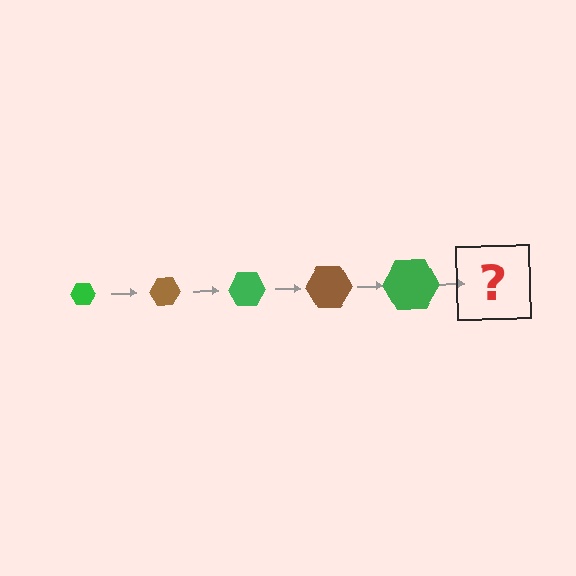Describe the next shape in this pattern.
It should be a brown hexagon, larger than the previous one.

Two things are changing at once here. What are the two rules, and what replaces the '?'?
The two rules are that the hexagon grows larger each step and the color cycles through green and brown. The '?' should be a brown hexagon, larger than the previous one.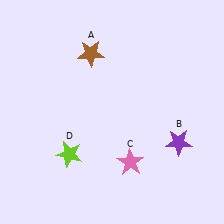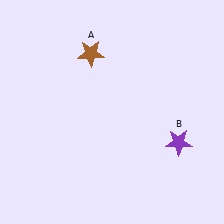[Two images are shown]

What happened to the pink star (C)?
The pink star (C) was removed in Image 2. It was in the bottom-right area of Image 1.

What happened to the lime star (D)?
The lime star (D) was removed in Image 2. It was in the bottom-left area of Image 1.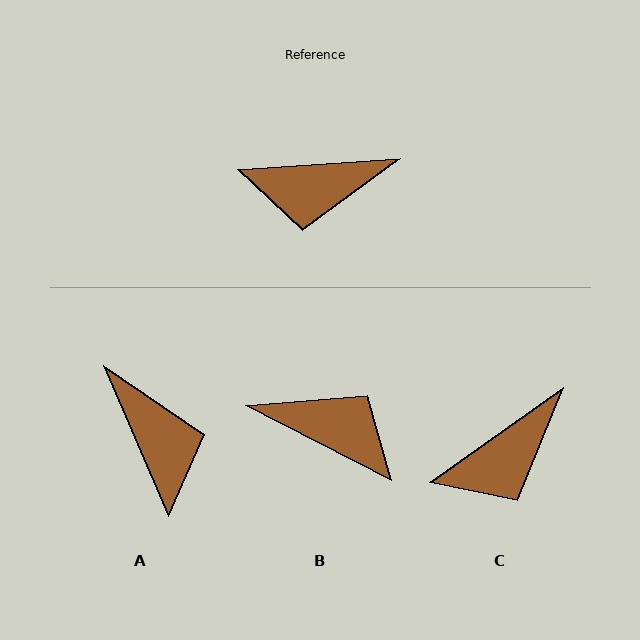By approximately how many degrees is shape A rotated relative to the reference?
Approximately 110 degrees counter-clockwise.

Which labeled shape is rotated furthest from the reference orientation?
B, about 149 degrees away.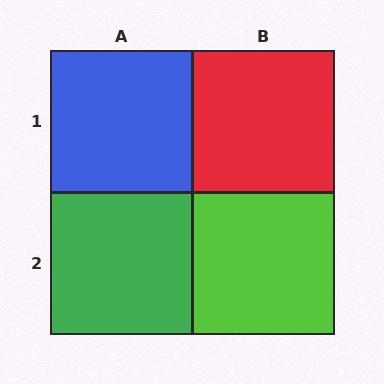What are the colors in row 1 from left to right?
Blue, red.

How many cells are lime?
1 cell is lime.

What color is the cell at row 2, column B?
Lime.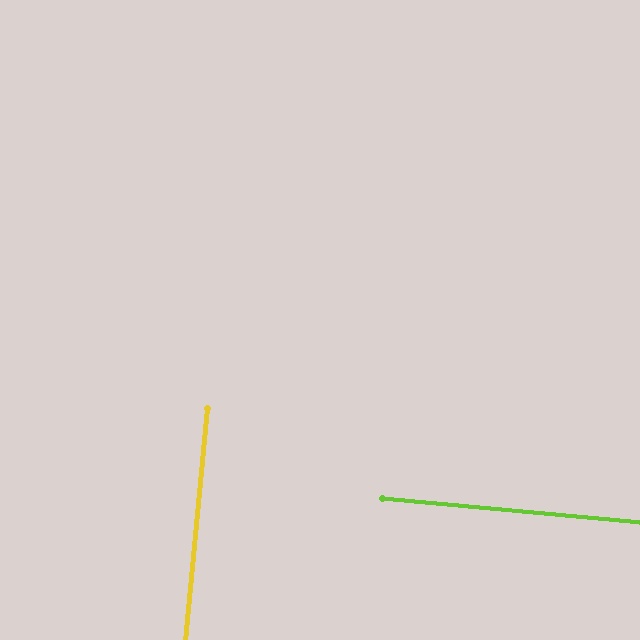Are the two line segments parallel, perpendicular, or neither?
Perpendicular — they meet at approximately 90°.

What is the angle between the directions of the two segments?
Approximately 90 degrees.